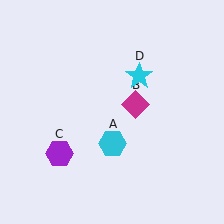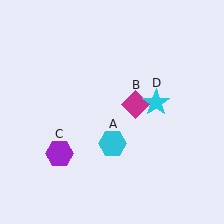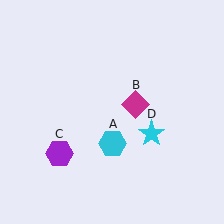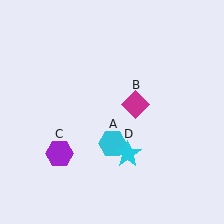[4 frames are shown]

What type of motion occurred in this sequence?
The cyan star (object D) rotated clockwise around the center of the scene.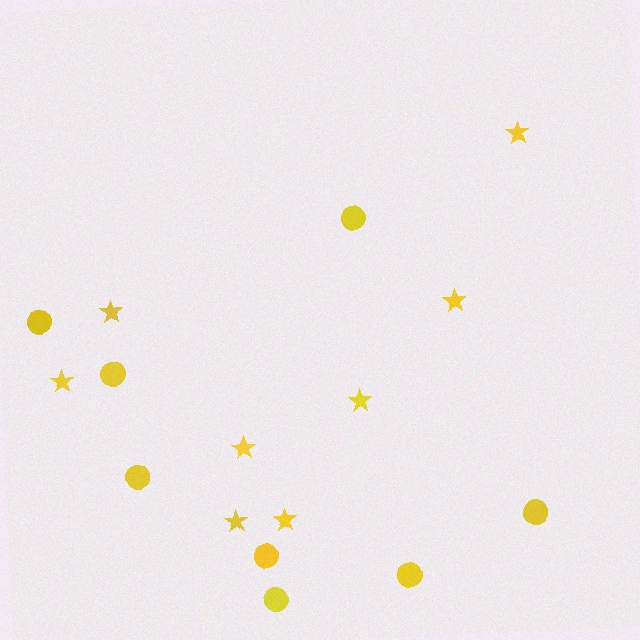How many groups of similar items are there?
There are 2 groups: one group of circles (8) and one group of stars (8).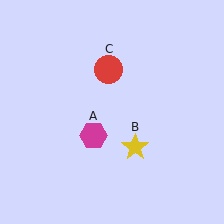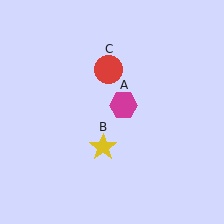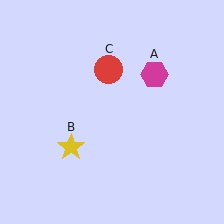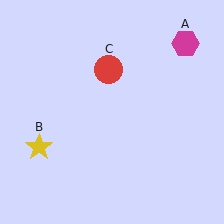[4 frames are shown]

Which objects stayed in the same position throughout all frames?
Red circle (object C) remained stationary.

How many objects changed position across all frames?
2 objects changed position: magenta hexagon (object A), yellow star (object B).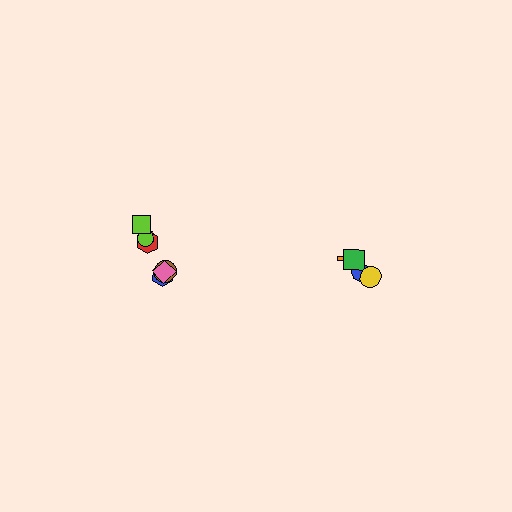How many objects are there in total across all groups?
There are 10 objects.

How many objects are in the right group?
There are 4 objects.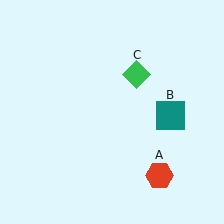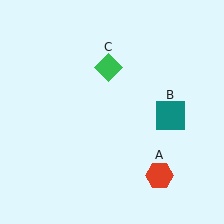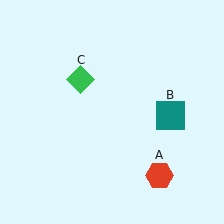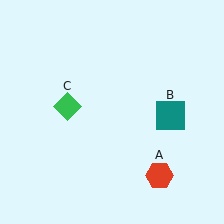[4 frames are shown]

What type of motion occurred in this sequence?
The green diamond (object C) rotated counterclockwise around the center of the scene.